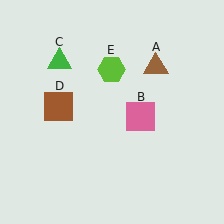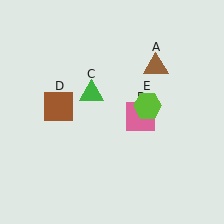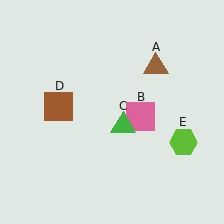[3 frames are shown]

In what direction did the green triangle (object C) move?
The green triangle (object C) moved down and to the right.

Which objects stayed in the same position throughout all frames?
Brown triangle (object A) and pink square (object B) and brown square (object D) remained stationary.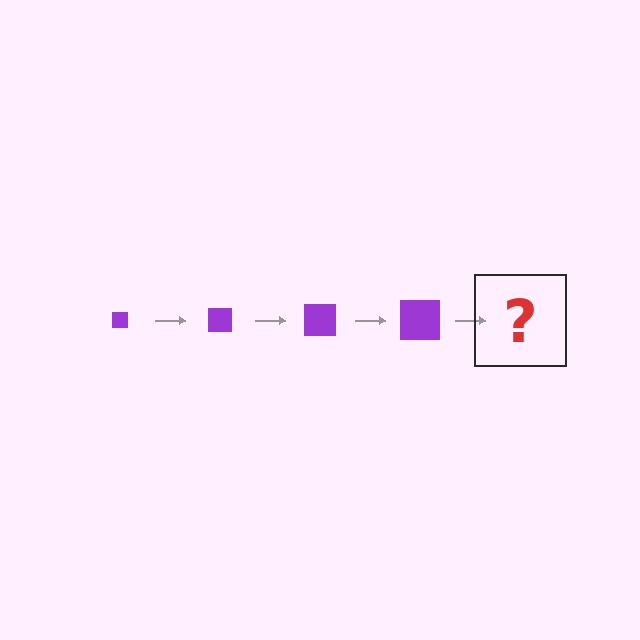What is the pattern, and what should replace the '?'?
The pattern is that the square gets progressively larger each step. The '?' should be a purple square, larger than the previous one.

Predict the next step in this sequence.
The next step is a purple square, larger than the previous one.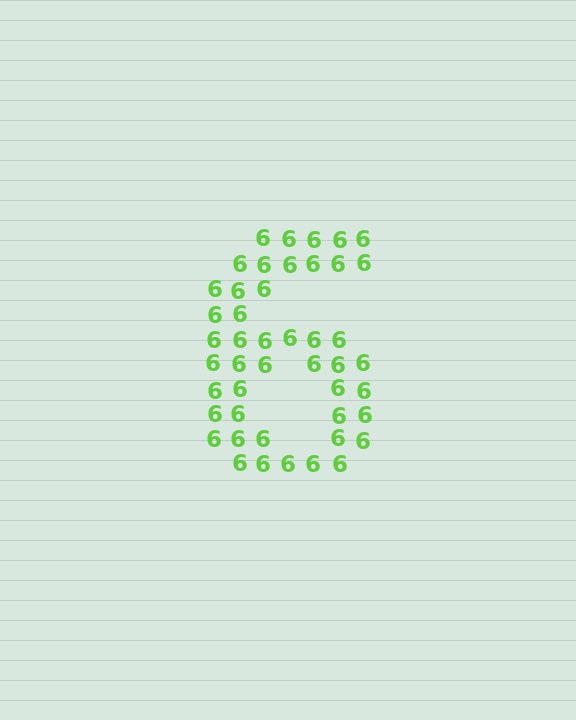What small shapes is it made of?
It is made of small digit 6's.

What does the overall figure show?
The overall figure shows the digit 6.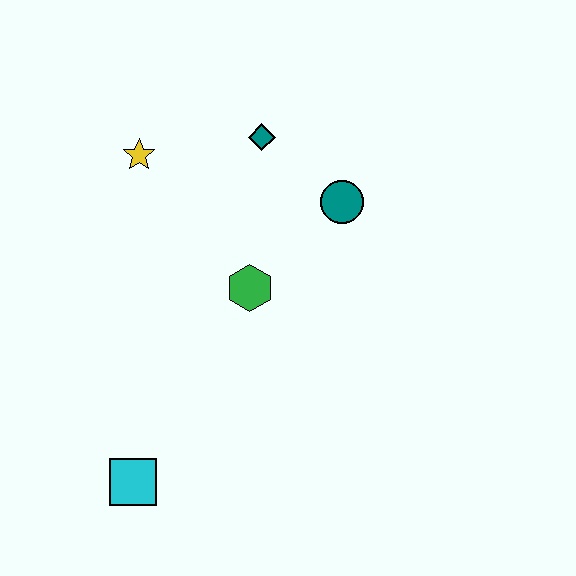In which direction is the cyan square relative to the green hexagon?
The cyan square is below the green hexagon.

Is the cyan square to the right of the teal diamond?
No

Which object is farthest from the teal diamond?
The cyan square is farthest from the teal diamond.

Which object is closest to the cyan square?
The green hexagon is closest to the cyan square.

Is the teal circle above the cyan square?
Yes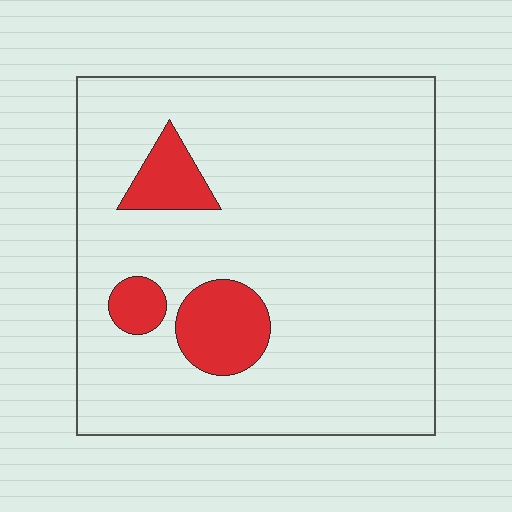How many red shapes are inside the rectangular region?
3.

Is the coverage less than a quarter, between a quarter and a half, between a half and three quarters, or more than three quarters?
Less than a quarter.